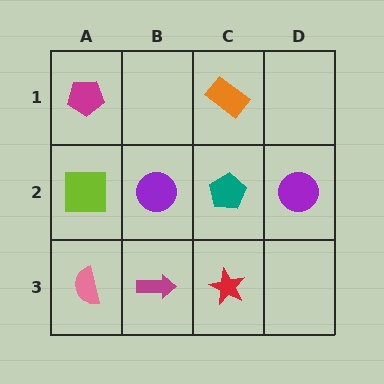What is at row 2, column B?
A purple circle.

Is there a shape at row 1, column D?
No, that cell is empty.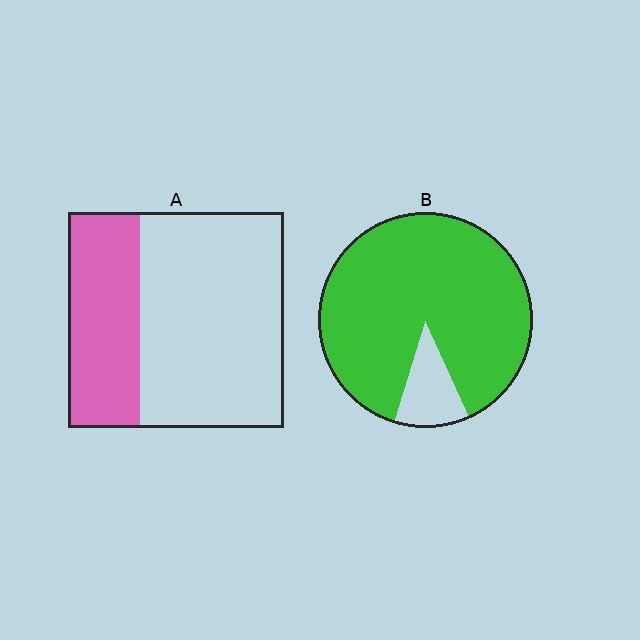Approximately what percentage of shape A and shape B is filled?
A is approximately 35% and B is approximately 90%.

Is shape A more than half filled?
No.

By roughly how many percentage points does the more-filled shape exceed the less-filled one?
By roughly 55 percentage points (B over A).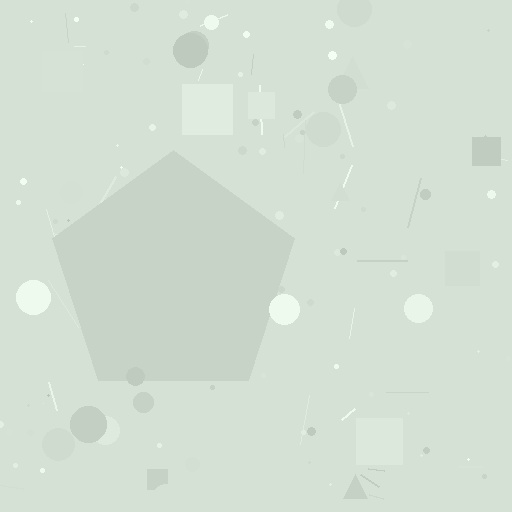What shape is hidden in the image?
A pentagon is hidden in the image.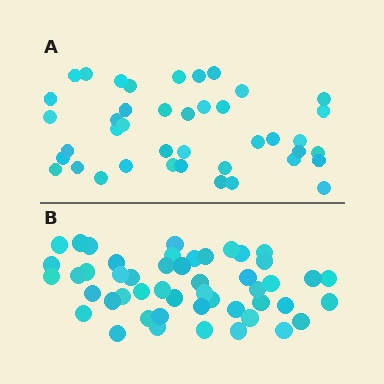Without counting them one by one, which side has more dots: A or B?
Region B (the bottom region) has more dots.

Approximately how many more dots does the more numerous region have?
Region B has roughly 8 or so more dots than region A.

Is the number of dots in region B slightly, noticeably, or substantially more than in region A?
Region B has only slightly more — the two regions are fairly close. The ratio is roughly 1.2 to 1.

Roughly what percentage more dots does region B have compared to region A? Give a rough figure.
About 20% more.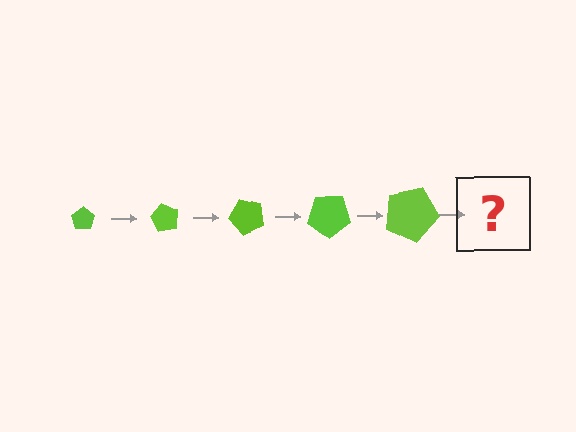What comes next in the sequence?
The next element should be a pentagon, larger than the previous one and rotated 300 degrees from the start.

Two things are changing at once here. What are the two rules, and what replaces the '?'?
The two rules are that the pentagon grows larger each step and it rotates 60 degrees each step. The '?' should be a pentagon, larger than the previous one and rotated 300 degrees from the start.